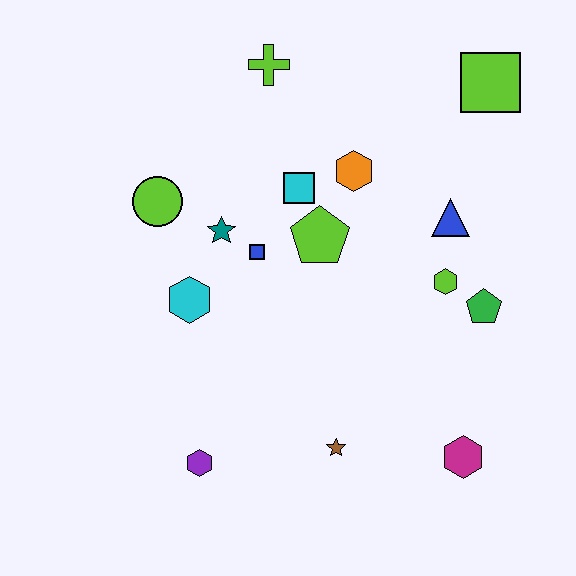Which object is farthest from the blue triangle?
The purple hexagon is farthest from the blue triangle.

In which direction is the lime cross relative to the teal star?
The lime cross is above the teal star.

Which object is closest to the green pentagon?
The lime hexagon is closest to the green pentagon.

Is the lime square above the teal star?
Yes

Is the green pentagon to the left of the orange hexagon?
No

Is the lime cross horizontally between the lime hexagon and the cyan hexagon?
Yes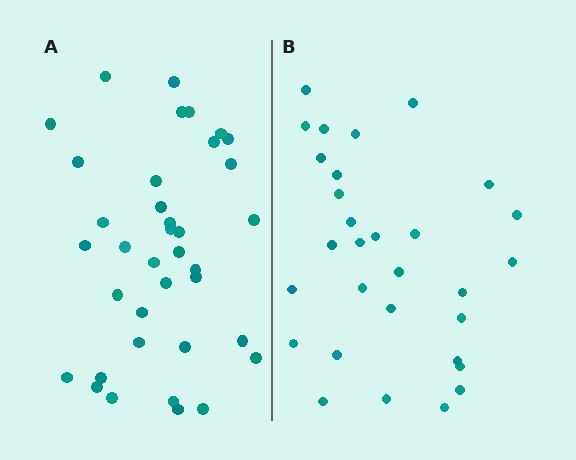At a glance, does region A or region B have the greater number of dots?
Region A (the left region) has more dots.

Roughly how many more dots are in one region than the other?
Region A has roughly 8 or so more dots than region B.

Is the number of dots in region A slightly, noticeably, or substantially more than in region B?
Region A has only slightly more — the two regions are fairly close. The ratio is roughly 1.2 to 1.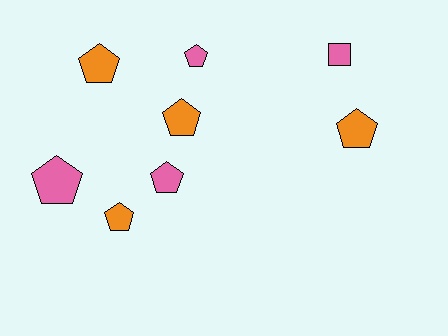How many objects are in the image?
There are 8 objects.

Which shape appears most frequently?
Pentagon, with 7 objects.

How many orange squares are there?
There are no orange squares.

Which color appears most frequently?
Pink, with 4 objects.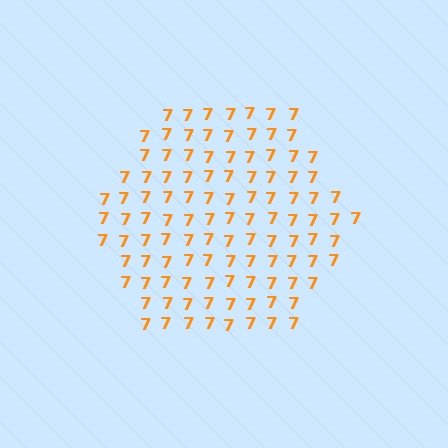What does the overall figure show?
The overall figure shows a hexagon.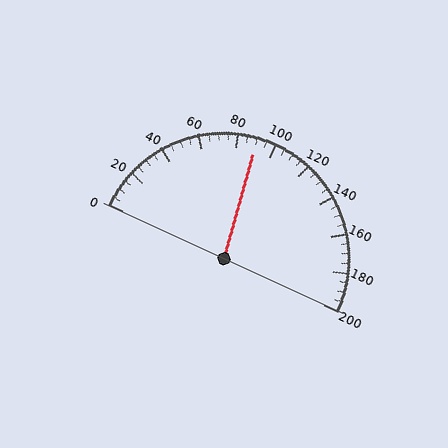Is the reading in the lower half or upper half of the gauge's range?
The reading is in the lower half of the range (0 to 200).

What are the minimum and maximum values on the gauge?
The gauge ranges from 0 to 200.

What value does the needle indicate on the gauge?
The needle indicates approximately 90.